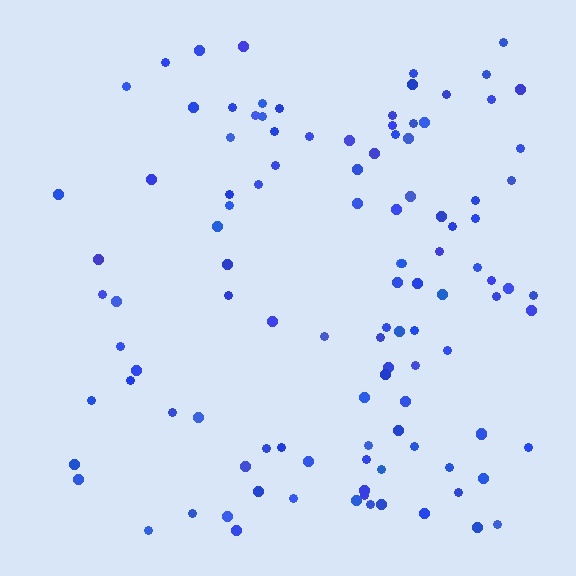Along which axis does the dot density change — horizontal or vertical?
Horizontal.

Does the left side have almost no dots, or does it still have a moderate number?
Still a moderate number, just noticeably fewer than the right.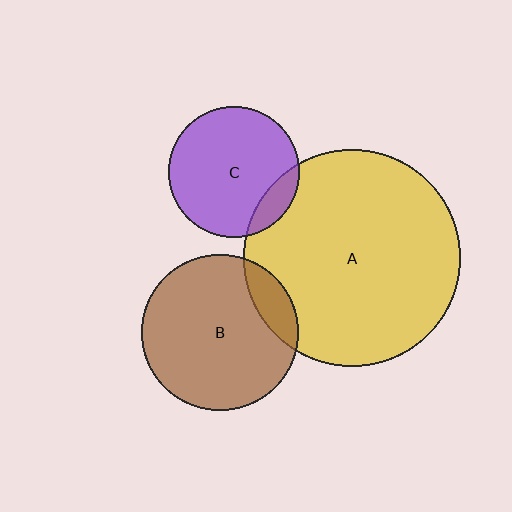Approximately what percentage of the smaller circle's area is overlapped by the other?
Approximately 15%.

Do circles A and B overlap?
Yes.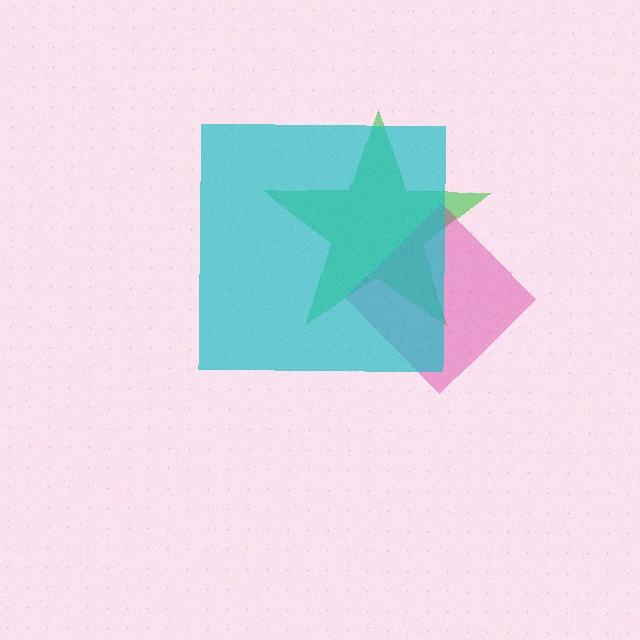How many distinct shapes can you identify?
There are 3 distinct shapes: a green star, a magenta diamond, a cyan square.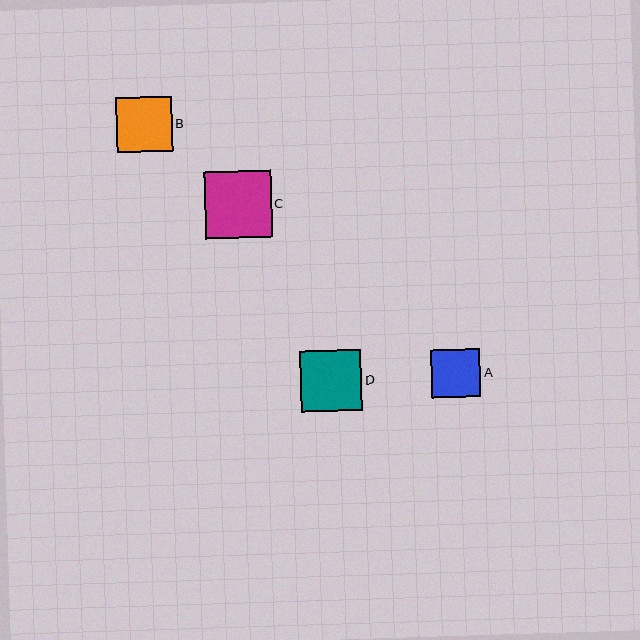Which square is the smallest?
Square A is the smallest with a size of approximately 49 pixels.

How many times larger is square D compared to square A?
Square D is approximately 1.2 times the size of square A.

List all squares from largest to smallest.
From largest to smallest: C, D, B, A.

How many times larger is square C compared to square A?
Square C is approximately 1.4 times the size of square A.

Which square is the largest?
Square C is the largest with a size of approximately 67 pixels.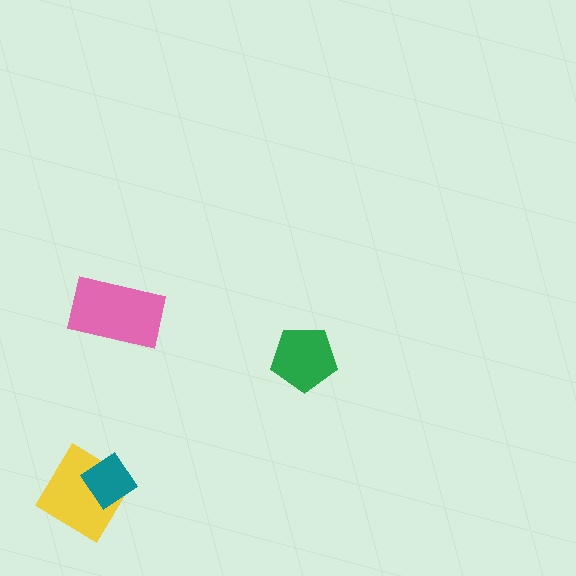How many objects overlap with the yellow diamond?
1 object overlaps with the yellow diamond.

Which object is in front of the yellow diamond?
The teal diamond is in front of the yellow diamond.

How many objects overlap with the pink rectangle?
0 objects overlap with the pink rectangle.